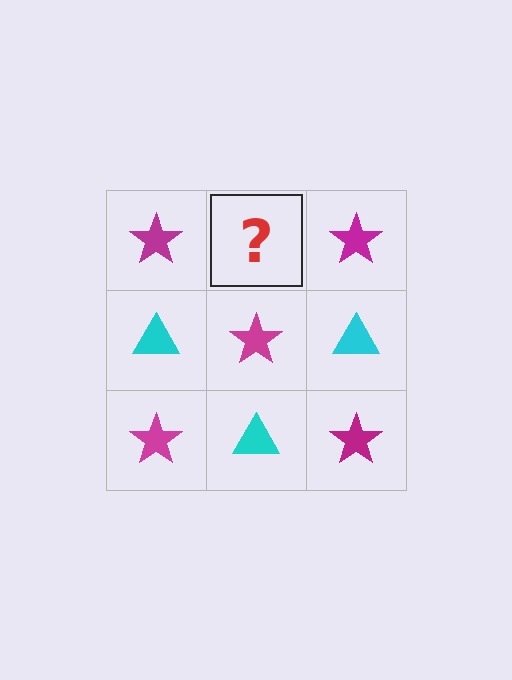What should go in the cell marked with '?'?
The missing cell should contain a cyan triangle.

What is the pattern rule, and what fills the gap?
The rule is that it alternates magenta star and cyan triangle in a checkerboard pattern. The gap should be filled with a cyan triangle.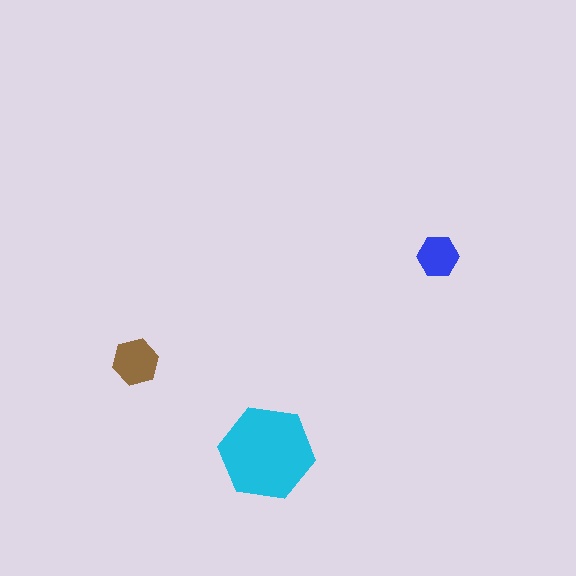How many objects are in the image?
There are 3 objects in the image.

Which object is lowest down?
The cyan hexagon is bottommost.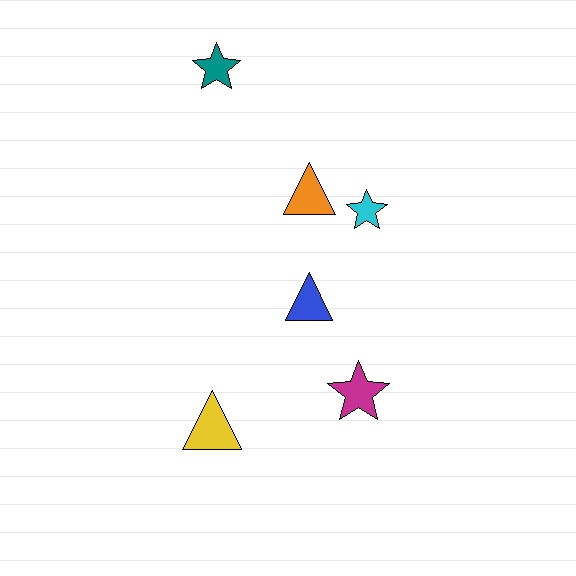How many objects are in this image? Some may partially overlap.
There are 6 objects.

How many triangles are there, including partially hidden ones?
There are 3 triangles.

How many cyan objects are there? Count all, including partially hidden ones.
There is 1 cyan object.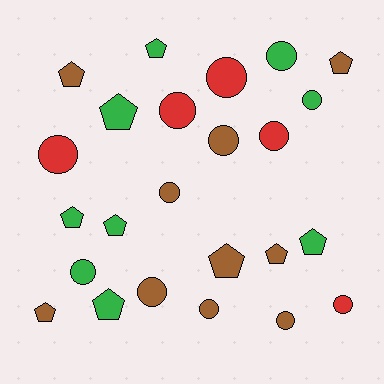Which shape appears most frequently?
Circle, with 13 objects.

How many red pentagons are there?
There are no red pentagons.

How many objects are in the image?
There are 24 objects.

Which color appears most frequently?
Brown, with 10 objects.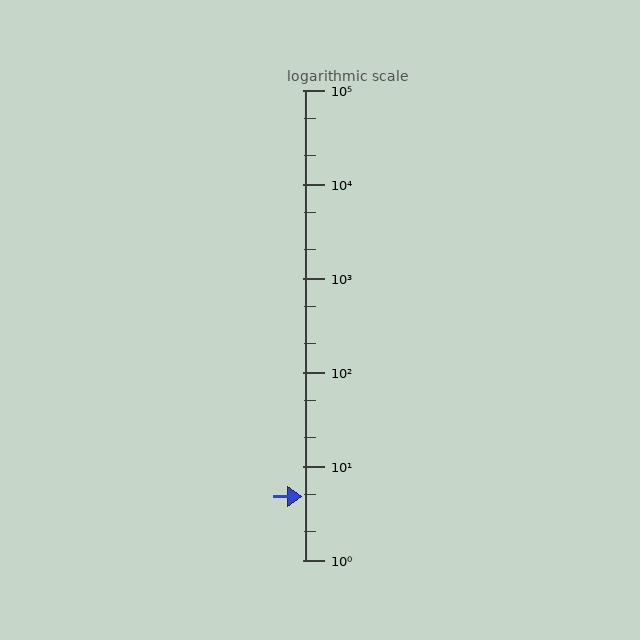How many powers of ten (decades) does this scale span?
The scale spans 5 decades, from 1 to 100000.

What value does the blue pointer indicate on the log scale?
The pointer indicates approximately 4.7.